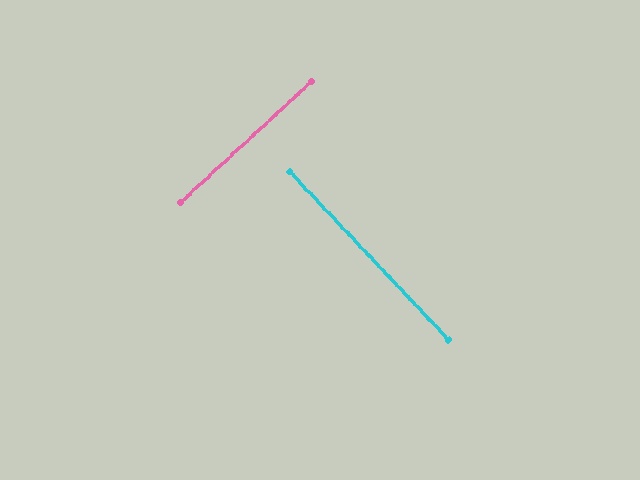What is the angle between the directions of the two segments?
Approximately 89 degrees.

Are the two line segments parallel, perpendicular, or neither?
Perpendicular — they meet at approximately 89°.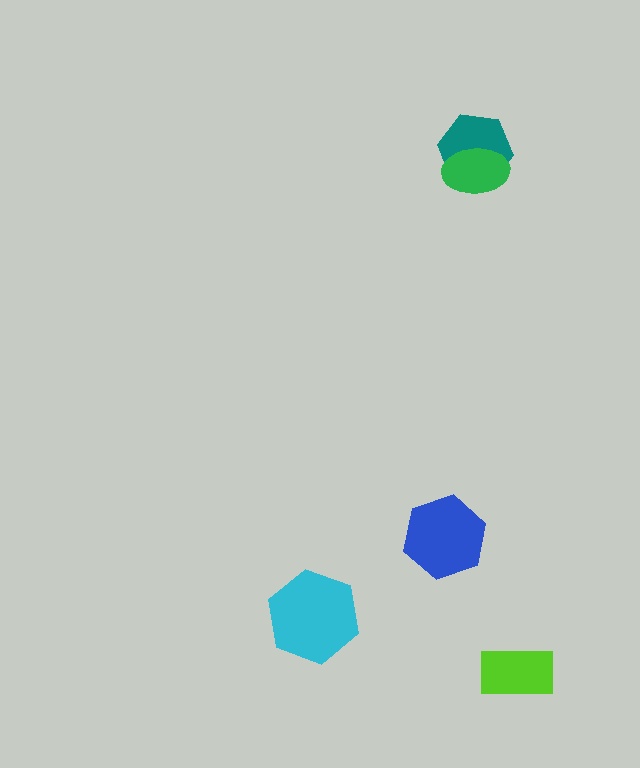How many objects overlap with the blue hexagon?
0 objects overlap with the blue hexagon.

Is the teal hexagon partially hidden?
Yes, it is partially covered by another shape.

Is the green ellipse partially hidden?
No, no other shape covers it.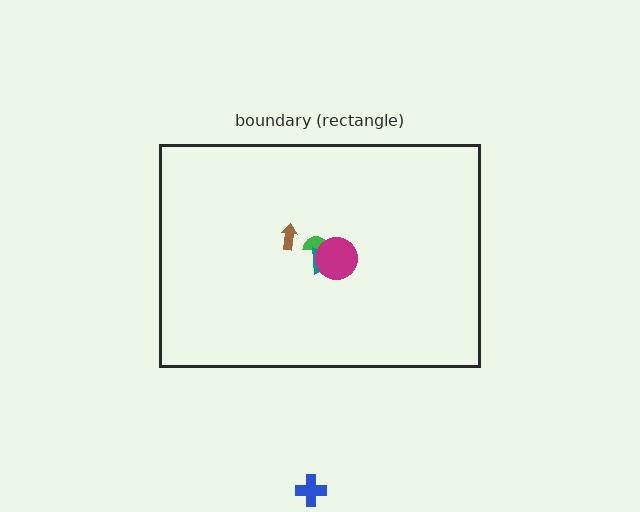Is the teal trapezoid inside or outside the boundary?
Inside.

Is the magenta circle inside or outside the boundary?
Inside.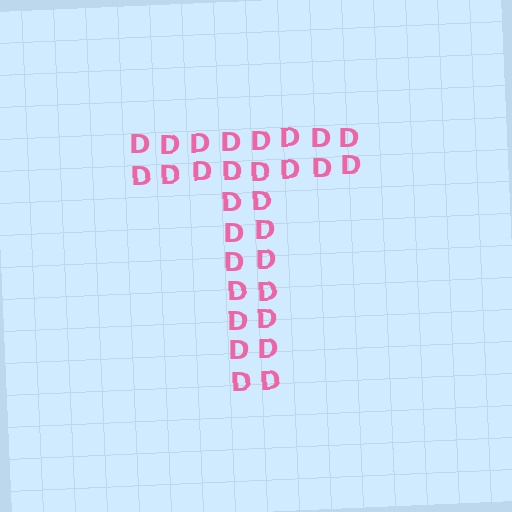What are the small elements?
The small elements are letter D's.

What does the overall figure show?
The overall figure shows the letter T.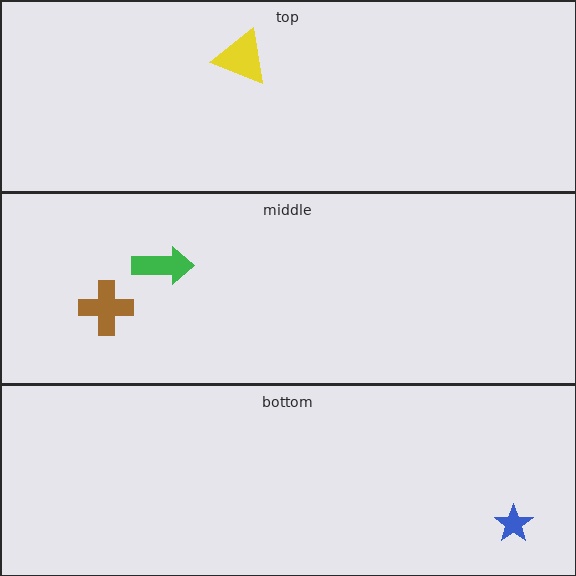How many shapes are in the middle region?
2.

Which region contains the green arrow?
The middle region.